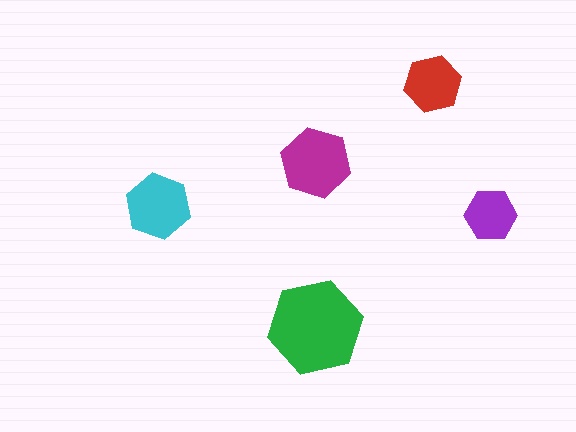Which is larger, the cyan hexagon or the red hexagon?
The cyan one.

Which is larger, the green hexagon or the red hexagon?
The green one.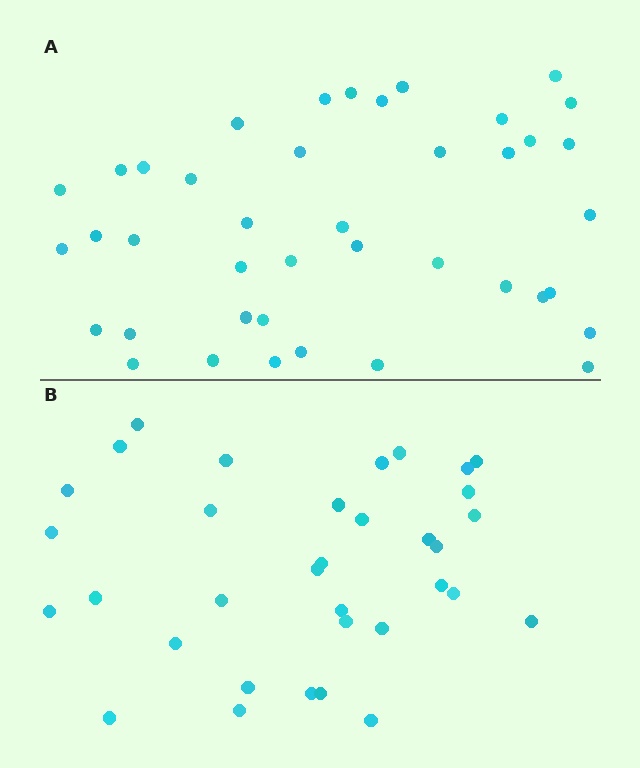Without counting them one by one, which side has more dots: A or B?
Region A (the top region) has more dots.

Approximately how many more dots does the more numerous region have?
Region A has roughly 8 or so more dots than region B.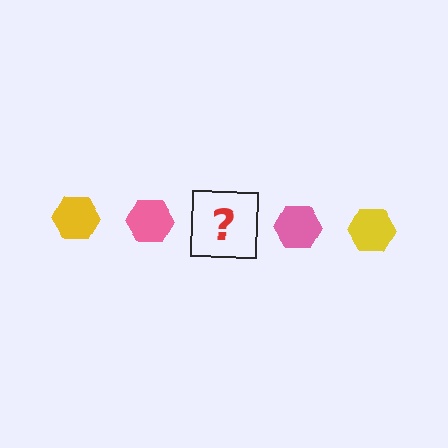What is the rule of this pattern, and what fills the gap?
The rule is that the pattern cycles through yellow, pink hexagons. The gap should be filled with a yellow hexagon.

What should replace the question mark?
The question mark should be replaced with a yellow hexagon.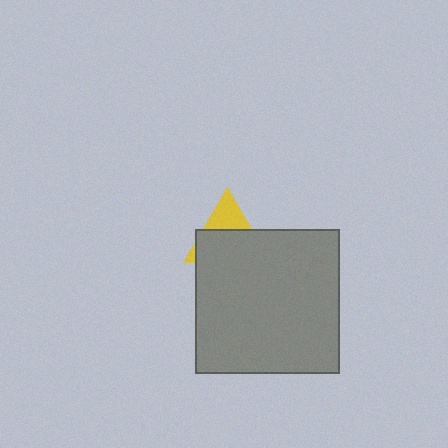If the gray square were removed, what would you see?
You would see the complete yellow triangle.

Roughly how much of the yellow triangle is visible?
A small part of it is visible (roughly 35%).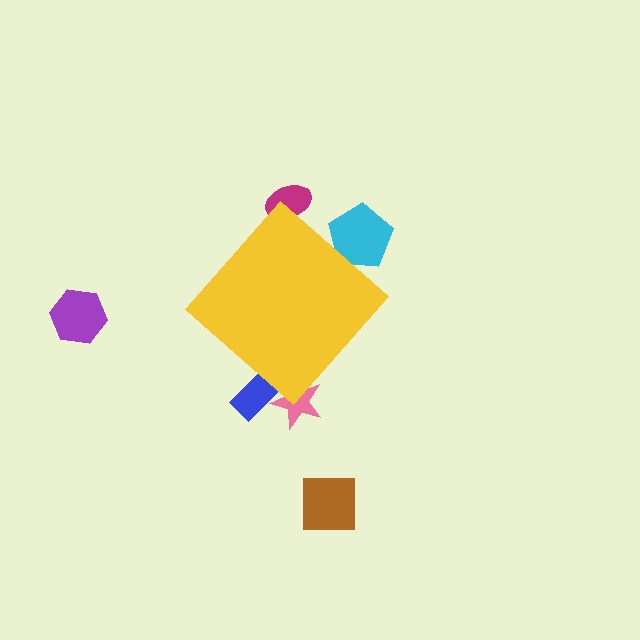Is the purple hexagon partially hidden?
No, the purple hexagon is fully visible.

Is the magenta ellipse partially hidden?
Yes, the magenta ellipse is partially hidden behind the yellow diamond.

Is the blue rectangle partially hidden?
Yes, the blue rectangle is partially hidden behind the yellow diamond.